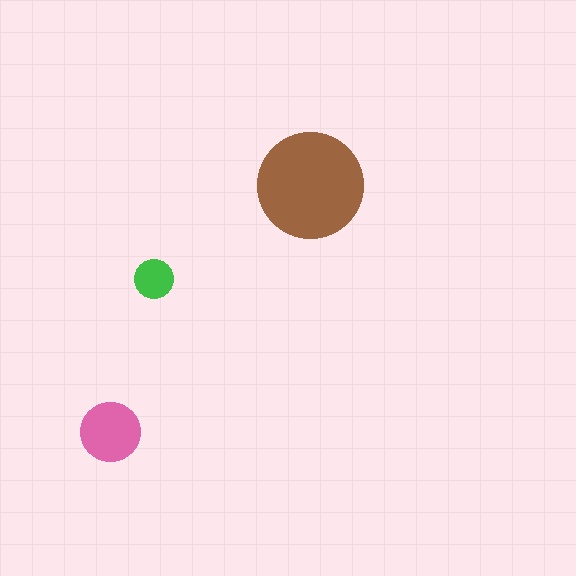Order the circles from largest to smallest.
the brown one, the pink one, the green one.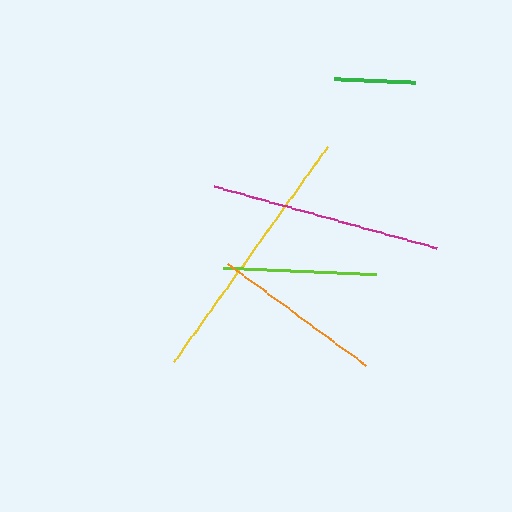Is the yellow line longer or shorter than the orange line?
The yellow line is longer than the orange line.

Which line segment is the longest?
The yellow line is the longest at approximately 264 pixels.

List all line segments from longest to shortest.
From longest to shortest: yellow, magenta, orange, lime, green.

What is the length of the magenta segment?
The magenta segment is approximately 231 pixels long.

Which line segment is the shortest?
The green line is the shortest at approximately 82 pixels.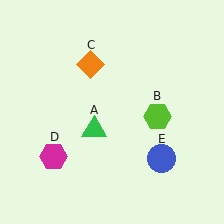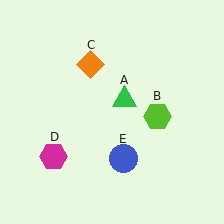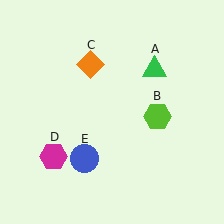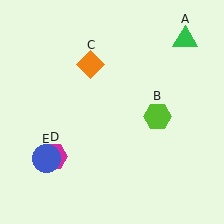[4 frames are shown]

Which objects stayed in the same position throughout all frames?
Lime hexagon (object B) and orange diamond (object C) and magenta hexagon (object D) remained stationary.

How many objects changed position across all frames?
2 objects changed position: green triangle (object A), blue circle (object E).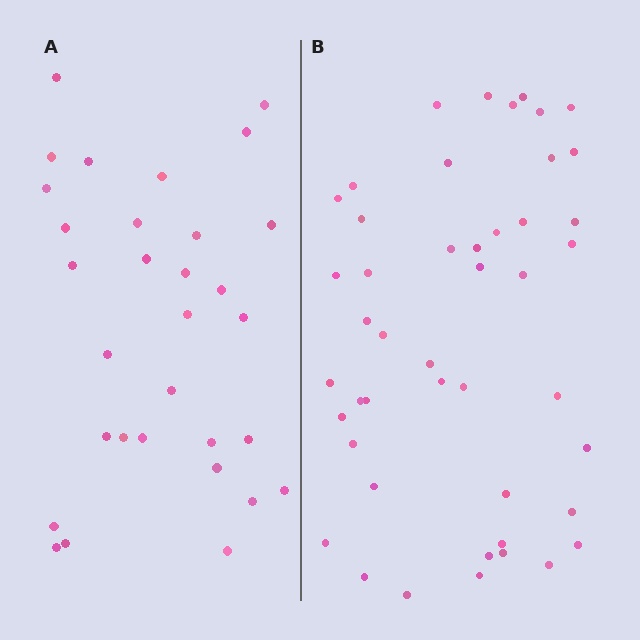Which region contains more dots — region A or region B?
Region B (the right region) has more dots.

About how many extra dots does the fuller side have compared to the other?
Region B has approximately 15 more dots than region A.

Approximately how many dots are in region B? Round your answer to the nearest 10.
About 50 dots. (The exact count is 46, which rounds to 50.)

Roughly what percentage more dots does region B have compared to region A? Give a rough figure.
About 50% more.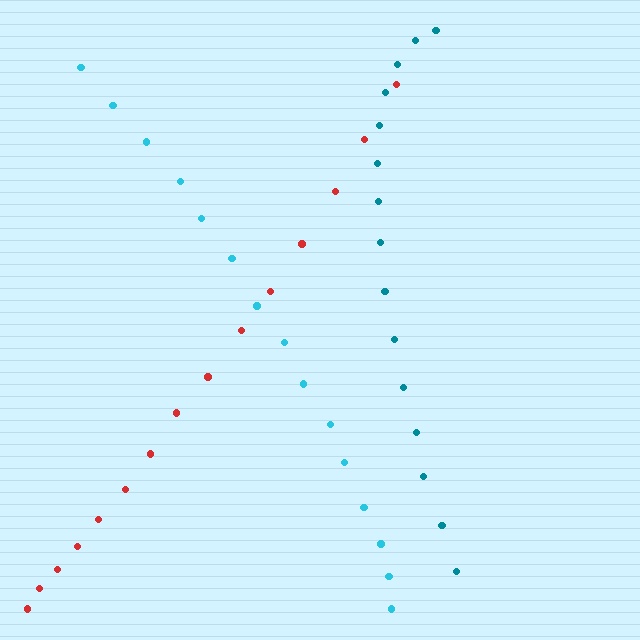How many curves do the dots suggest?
There are 3 distinct paths.